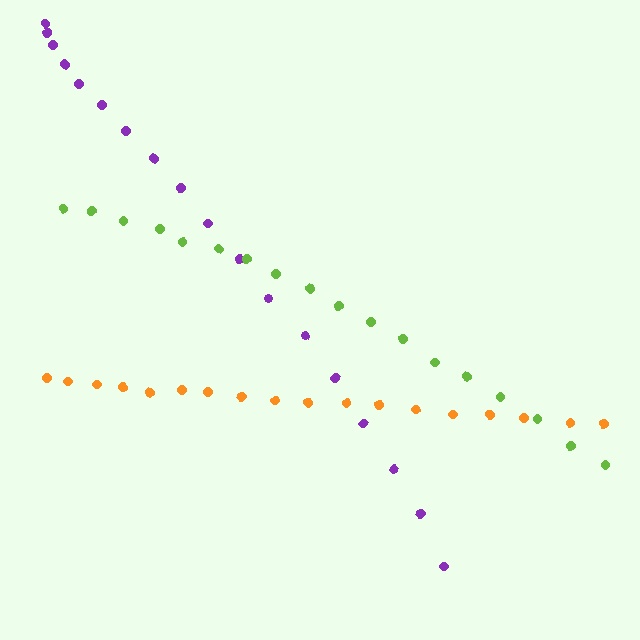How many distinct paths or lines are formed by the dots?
There are 3 distinct paths.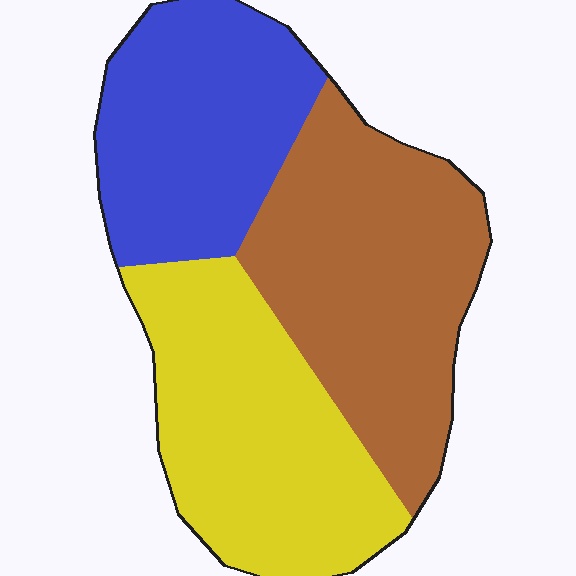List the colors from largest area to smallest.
From largest to smallest: brown, yellow, blue.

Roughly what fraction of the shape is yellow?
Yellow takes up between a third and a half of the shape.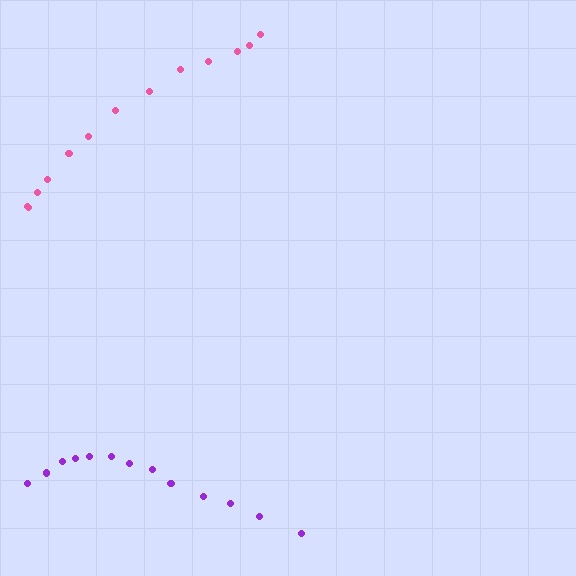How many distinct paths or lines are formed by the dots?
There are 2 distinct paths.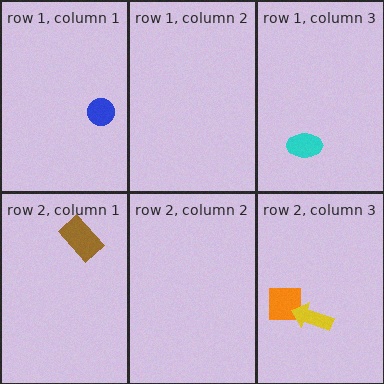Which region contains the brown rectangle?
The row 2, column 1 region.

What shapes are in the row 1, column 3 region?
The cyan ellipse.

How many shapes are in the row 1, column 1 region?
1.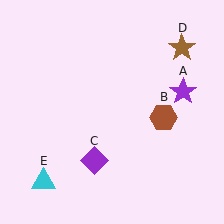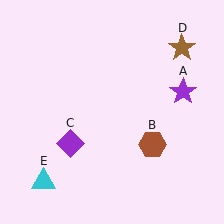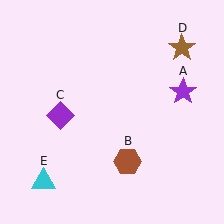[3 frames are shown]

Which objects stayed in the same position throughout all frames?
Purple star (object A) and brown star (object D) and cyan triangle (object E) remained stationary.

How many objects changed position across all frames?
2 objects changed position: brown hexagon (object B), purple diamond (object C).